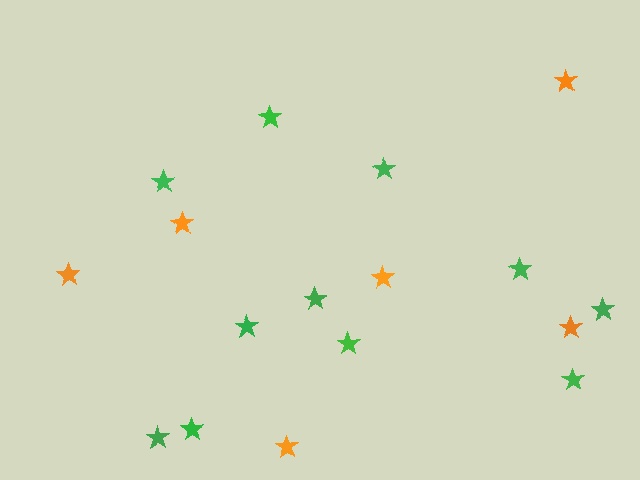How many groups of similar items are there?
There are 2 groups: one group of green stars (11) and one group of orange stars (6).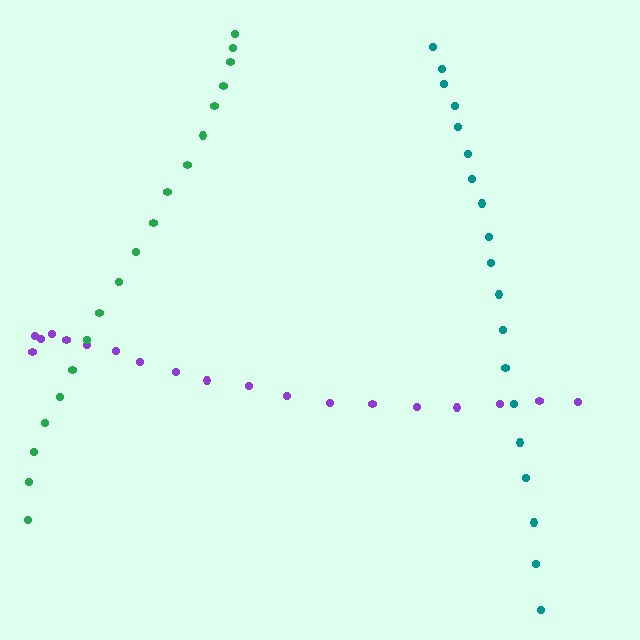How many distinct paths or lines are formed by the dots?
There are 3 distinct paths.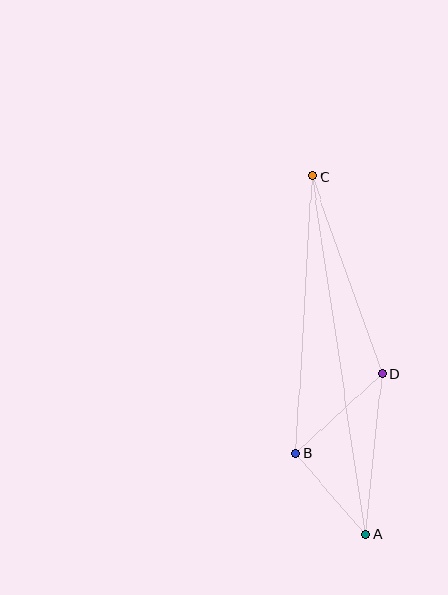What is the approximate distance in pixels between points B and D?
The distance between B and D is approximately 118 pixels.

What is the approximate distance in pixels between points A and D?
The distance between A and D is approximately 161 pixels.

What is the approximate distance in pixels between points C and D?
The distance between C and D is approximately 209 pixels.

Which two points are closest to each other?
Points A and B are closest to each other.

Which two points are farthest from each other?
Points A and C are farthest from each other.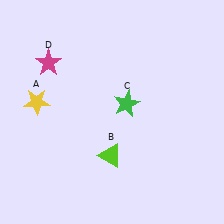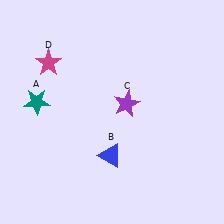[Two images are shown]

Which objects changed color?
A changed from yellow to teal. B changed from lime to blue. C changed from green to purple.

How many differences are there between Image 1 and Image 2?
There are 3 differences between the two images.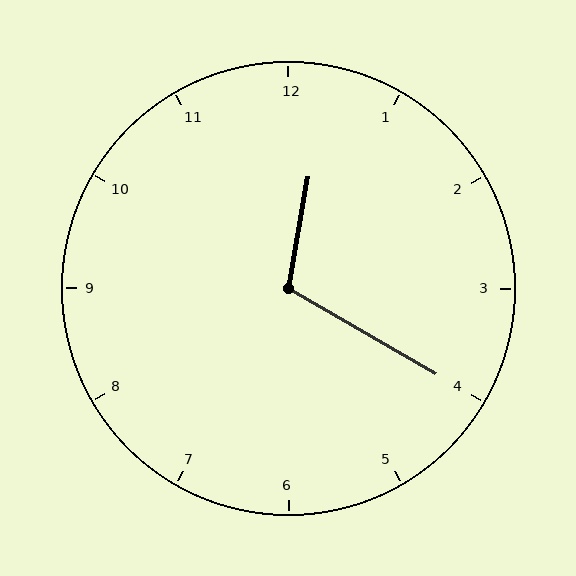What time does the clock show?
12:20.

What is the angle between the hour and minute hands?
Approximately 110 degrees.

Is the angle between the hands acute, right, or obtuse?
It is obtuse.